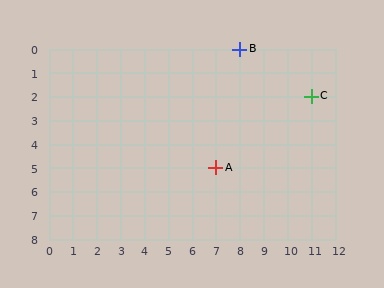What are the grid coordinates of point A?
Point A is at grid coordinates (7, 5).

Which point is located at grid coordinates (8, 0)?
Point B is at (8, 0).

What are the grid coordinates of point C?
Point C is at grid coordinates (11, 2).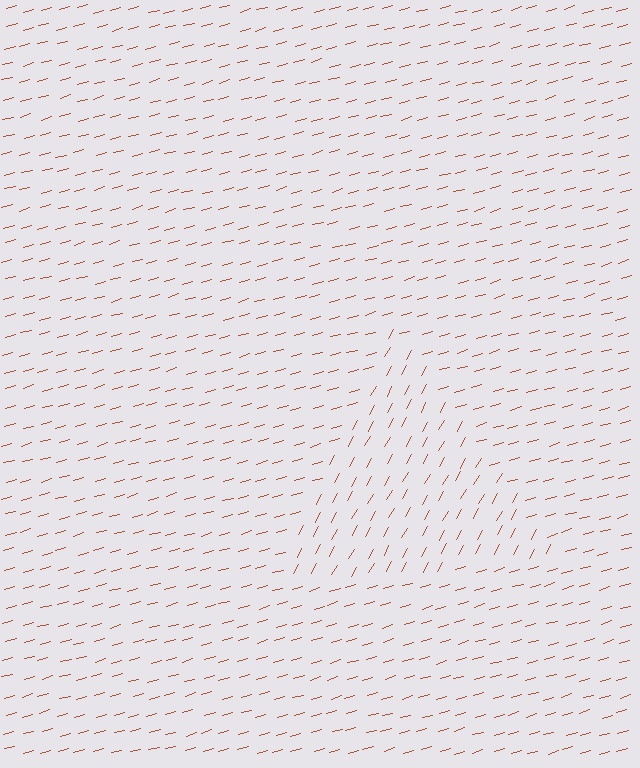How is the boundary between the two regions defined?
The boundary is defined purely by a change in line orientation (approximately 45 degrees difference). All lines are the same color and thickness.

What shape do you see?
I see a triangle.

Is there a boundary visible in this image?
Yes, there is a texture boundary formed by a change in line orientation.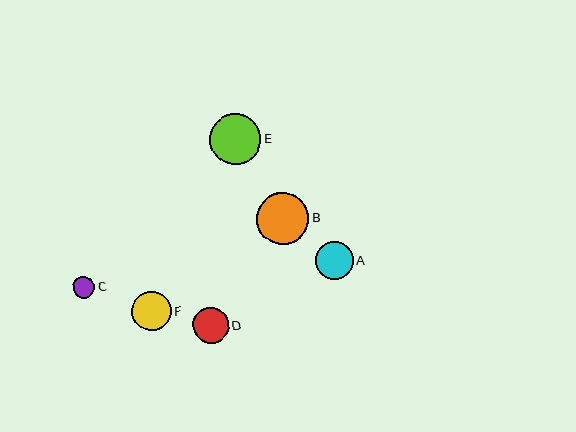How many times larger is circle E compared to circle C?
Circle E is approximately 2.4 times the size of circle C.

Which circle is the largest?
Circle B is the largest with a size of approximately 53 pixels.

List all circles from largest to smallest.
From largest to smallest: B, E, F, A, D, C.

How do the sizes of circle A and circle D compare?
Circle A and circle D are approximately the same size.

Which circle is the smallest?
Circle C is the smallest with a size of approximately 22 pixels.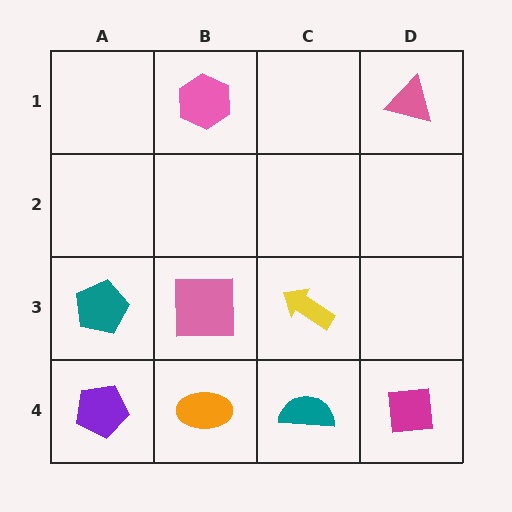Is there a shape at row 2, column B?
No, that cell is empty.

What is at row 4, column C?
A teal semicircle.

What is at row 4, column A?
A purple pentagon.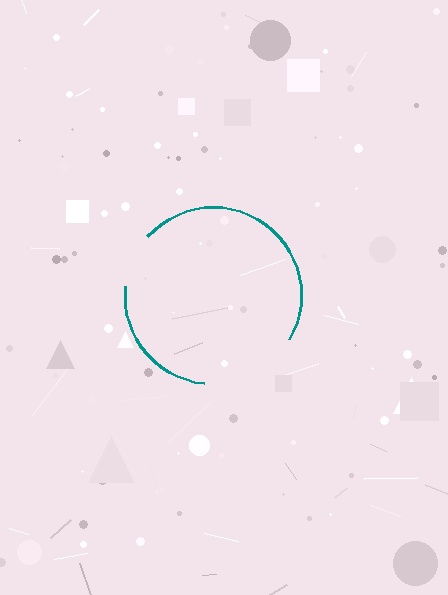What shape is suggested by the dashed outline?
The dashed outline suggests a circle.